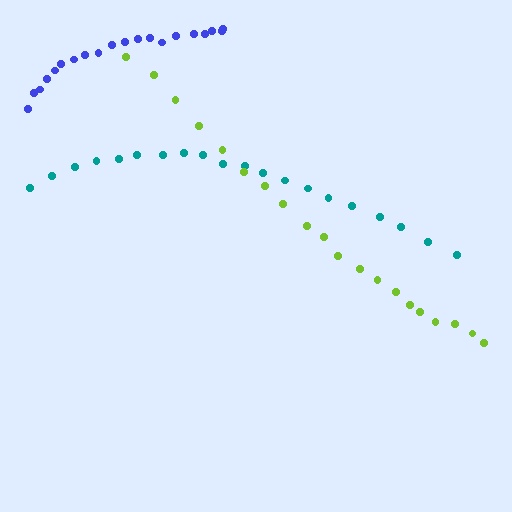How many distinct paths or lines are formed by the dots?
There are 3 distinct paths.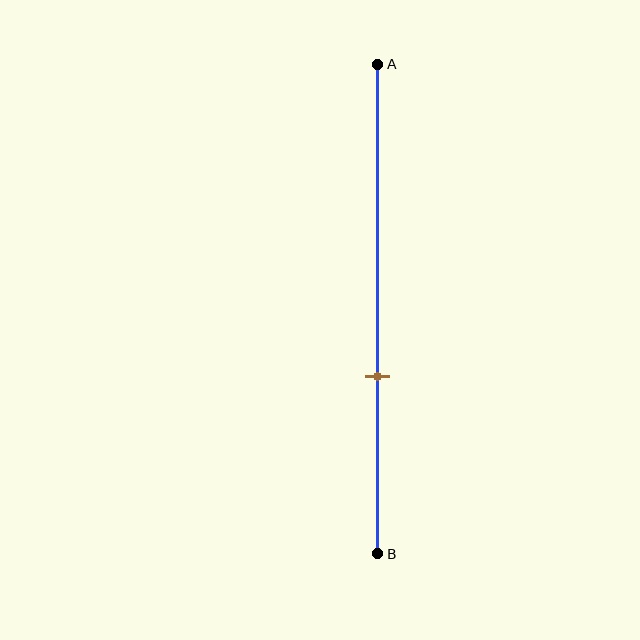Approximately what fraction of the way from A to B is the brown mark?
The brown mark is approximately 65% of the way from A to B.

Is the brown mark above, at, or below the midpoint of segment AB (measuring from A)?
The brown mark is below the midpoint of segment AB.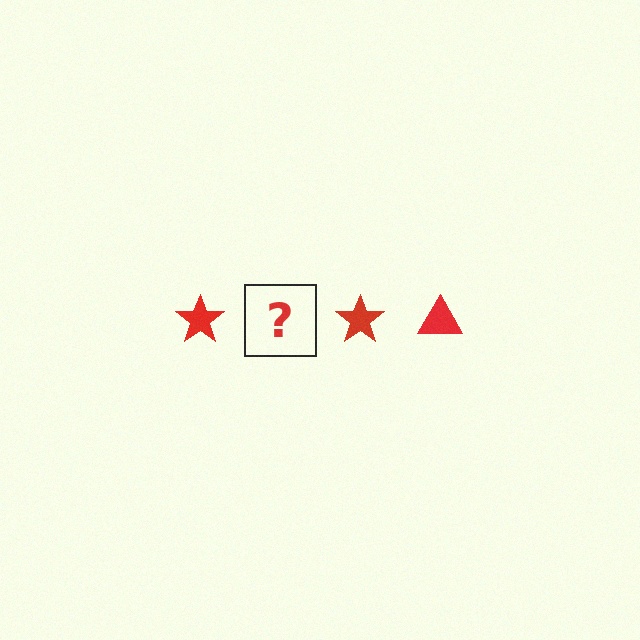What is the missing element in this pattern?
The missing element is a red triangle.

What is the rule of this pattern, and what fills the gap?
The rule is that the pattern cycles through star, triangle shapes in red. The gap should be filled with a red triangle.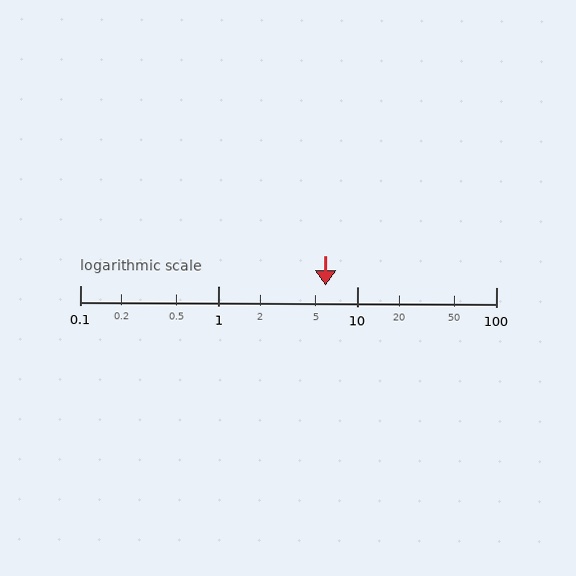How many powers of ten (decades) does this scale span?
The scale spans 3 decades, from 0.1 to 100.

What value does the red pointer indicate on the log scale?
The pointer indicates approximately 5.9.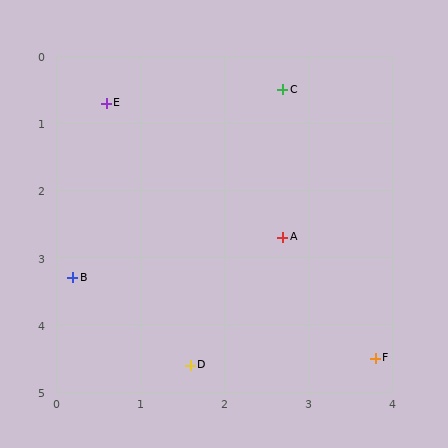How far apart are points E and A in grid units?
Points E and A are about 2.9 grid units apart.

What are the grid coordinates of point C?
Point C is at approximately (2.7, 0.5).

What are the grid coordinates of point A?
Point A is at approximately (2.7, 2.7).